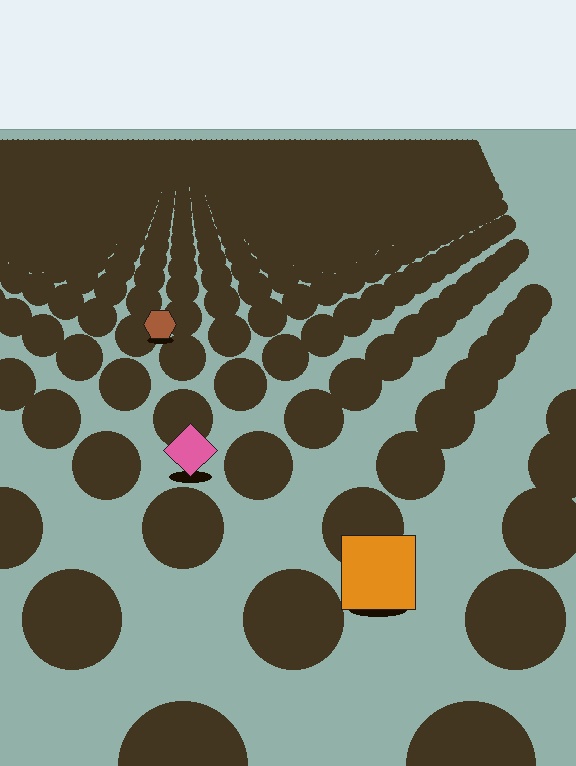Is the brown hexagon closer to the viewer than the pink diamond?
No. The pink diamond is closer — you can tell from the texture gradient: the ground texture is coarser near it.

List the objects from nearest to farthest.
From nearest to farthest: the orange square, the pink diamond, the brown hexagon.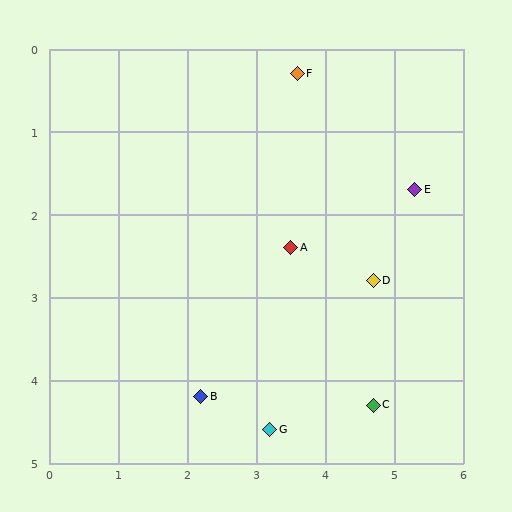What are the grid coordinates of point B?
Point B is at approximately (2.2, 4.2).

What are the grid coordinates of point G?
Point G is at approximately (3.2, 4.6).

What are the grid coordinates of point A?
Point A is at approximately (3.5, 2.4).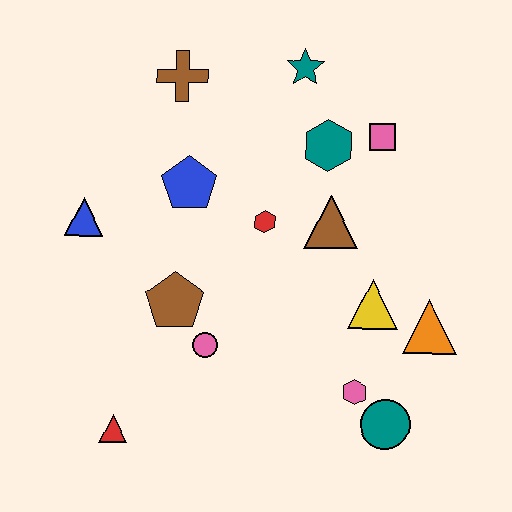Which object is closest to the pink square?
The teal hexagon is closest to the pink square.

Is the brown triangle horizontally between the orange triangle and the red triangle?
Yes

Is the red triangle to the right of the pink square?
No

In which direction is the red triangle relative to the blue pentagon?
The red triangle is below the blue pentagon.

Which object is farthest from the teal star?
The red triangle is farthest from the teal star.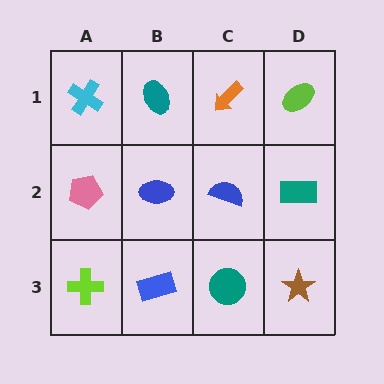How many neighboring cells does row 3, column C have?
3.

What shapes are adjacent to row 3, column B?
A blue ellipse (row 2, column B), a lime cross (row 3, column A), a teal circle (row 3, column C).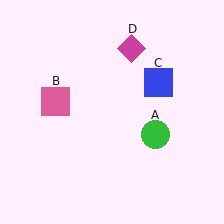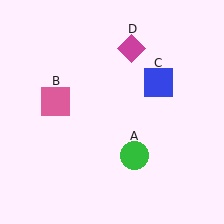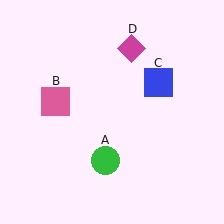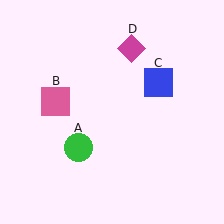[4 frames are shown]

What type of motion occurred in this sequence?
The green circle (object A) rotated clockwise around the center of the scene.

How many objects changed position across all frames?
1 object changed position: green circle (object A).